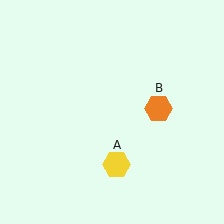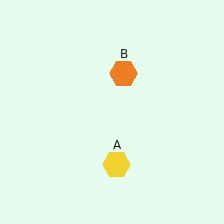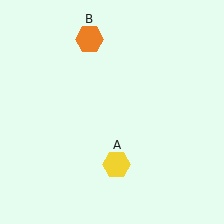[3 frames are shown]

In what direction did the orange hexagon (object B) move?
The orange hexagon (object B) moved up and to the left.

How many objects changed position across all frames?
1 object changed position: orange hexagon (object B).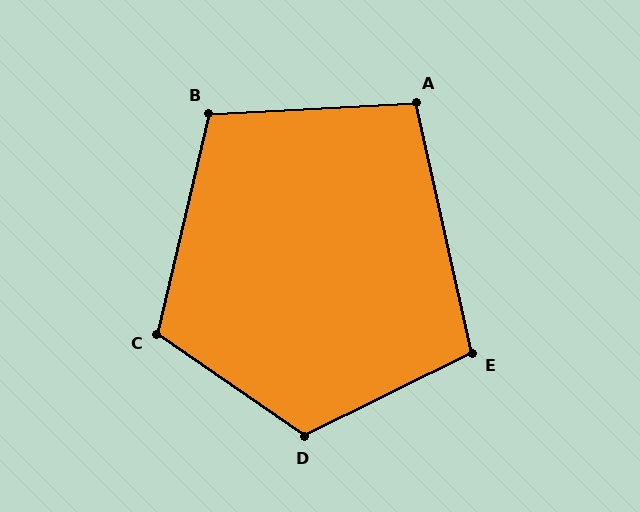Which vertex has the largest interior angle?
D, at approximately 119 degrees.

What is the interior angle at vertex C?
Approximately 112 degrees (obtuse).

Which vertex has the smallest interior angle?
A, at approximately 100 degrees.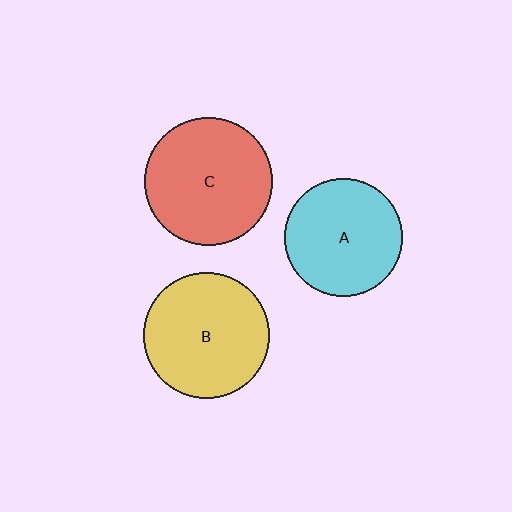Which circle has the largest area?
Circle C (red).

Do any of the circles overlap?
No, none of the circles overlap.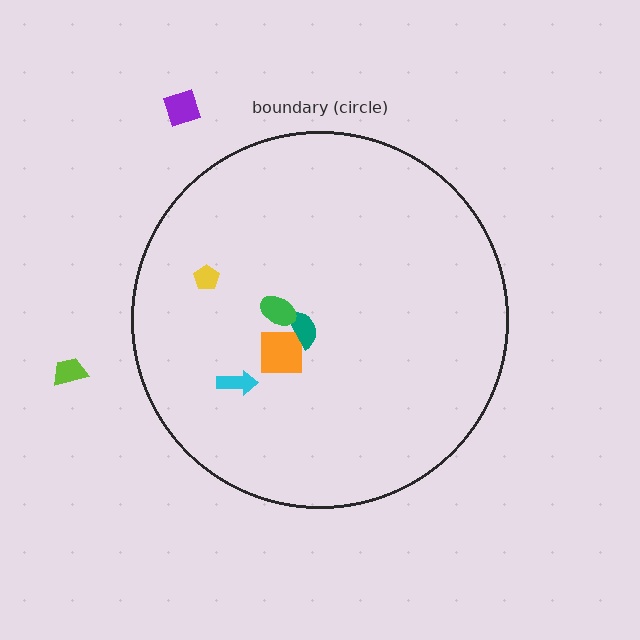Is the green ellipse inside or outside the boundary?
Inside.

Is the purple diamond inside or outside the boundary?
Outside.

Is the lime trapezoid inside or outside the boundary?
Outside.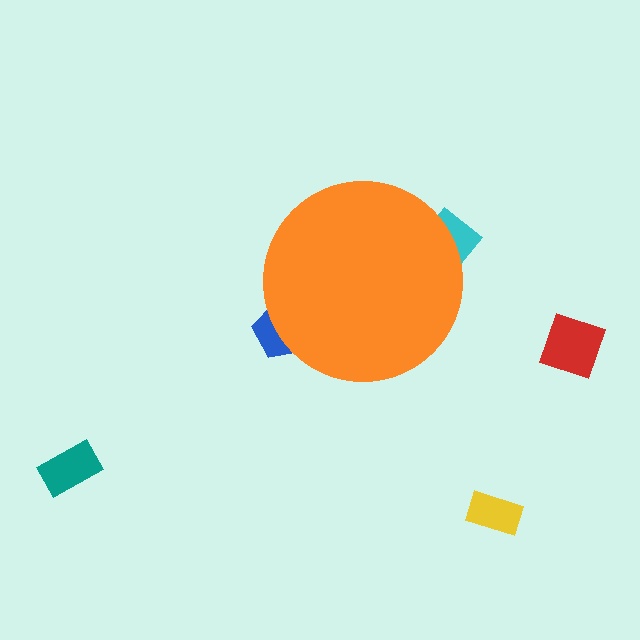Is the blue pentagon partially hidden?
Yes, the blue pentagon is partially hidden behind the orange circle.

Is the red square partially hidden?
No, the red square is fully visible.